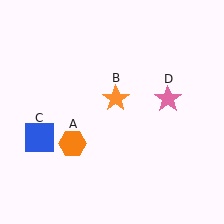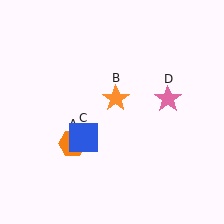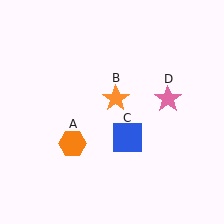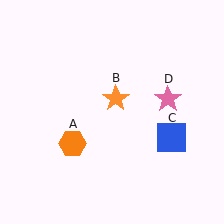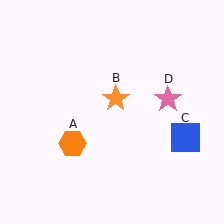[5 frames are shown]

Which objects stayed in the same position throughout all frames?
Orange hexagon (object A) and orange star (object B) and pink star (object D) remained stationary.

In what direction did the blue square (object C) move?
The blue square (object C) moved right.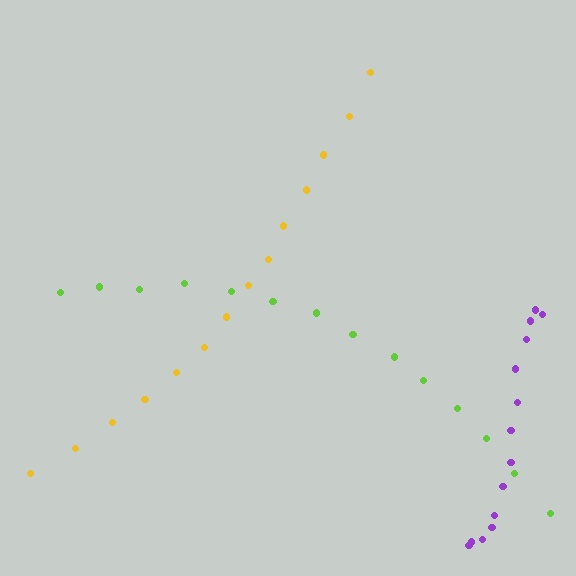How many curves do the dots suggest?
There are 3 distinct paths.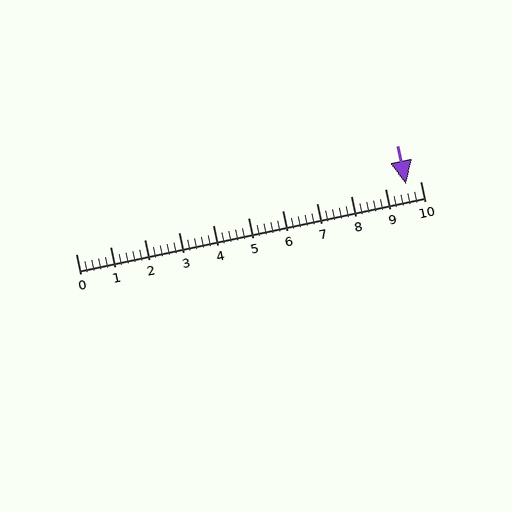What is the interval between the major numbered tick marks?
The major tick marks are spaced 1 units apart.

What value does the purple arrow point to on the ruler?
The purple arrow points to approximately 9.6.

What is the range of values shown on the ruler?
The ruler shows values from 0 to 10.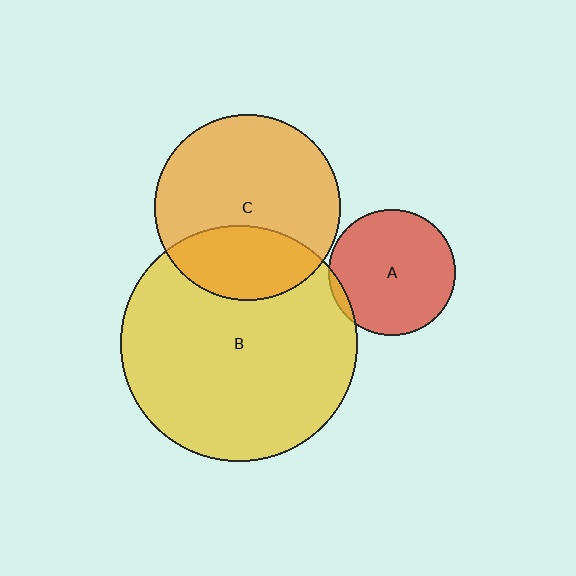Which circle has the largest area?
Circle B (yellow).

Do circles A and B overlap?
Yes.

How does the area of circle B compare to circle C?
Approximately 1.6 times.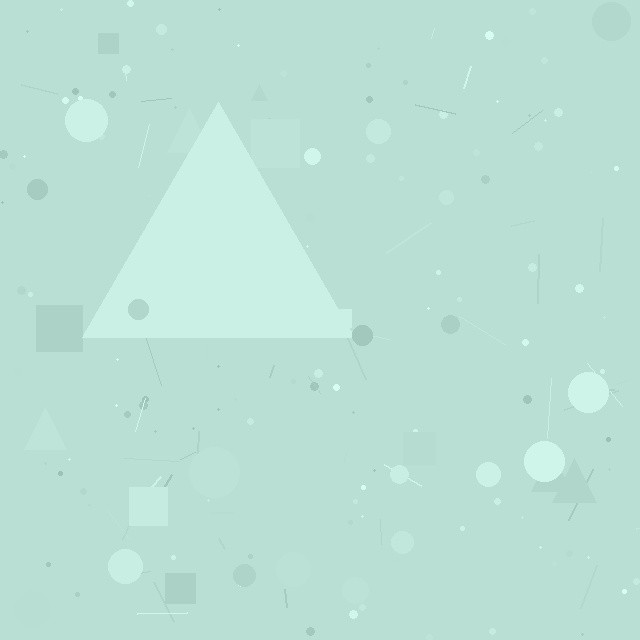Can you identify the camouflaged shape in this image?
The camouflaged shape is a triangle.